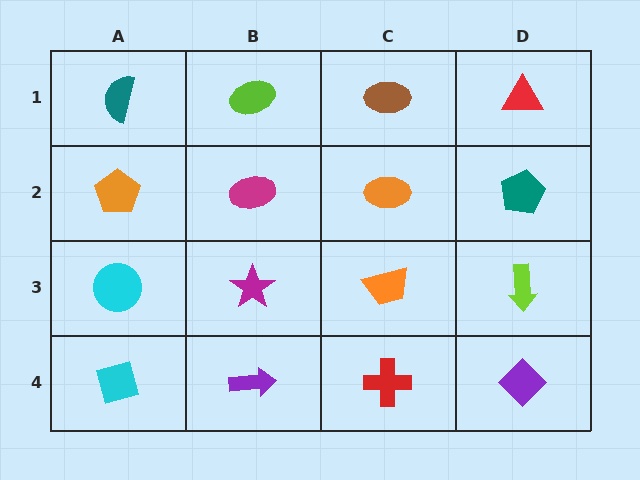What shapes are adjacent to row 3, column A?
An orange pentagon (row 2, column A), a cyan diamond (row 4, column A), a magenta star (row 3, column B).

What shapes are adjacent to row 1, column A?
An orange pentagon (row 2, column A), a lime ellipse (row 1, column B).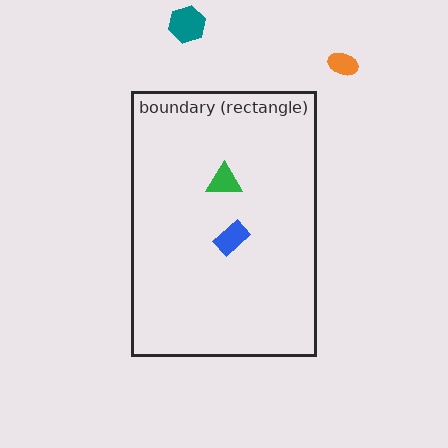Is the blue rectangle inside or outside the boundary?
Inside.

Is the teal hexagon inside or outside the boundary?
Outside.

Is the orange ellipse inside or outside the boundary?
Outside.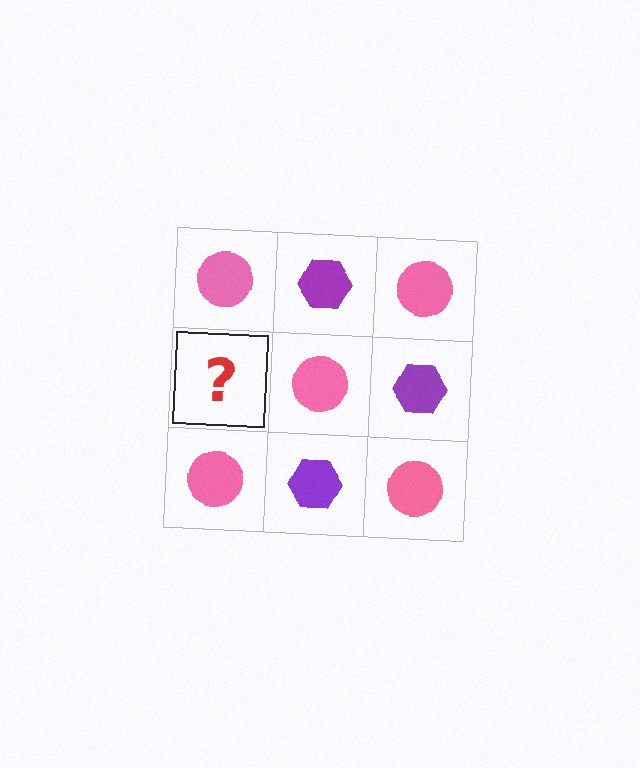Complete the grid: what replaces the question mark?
The question mark should be replaced with a purple hexagon.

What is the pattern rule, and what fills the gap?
The rule is that it alternates pink circle and purple hexagon in a checkerboard pattern. The gap should be filled with a purple hexagon.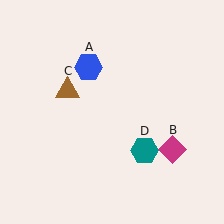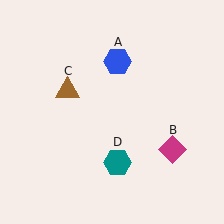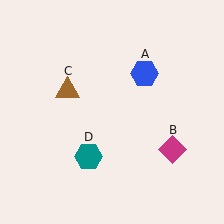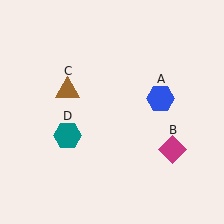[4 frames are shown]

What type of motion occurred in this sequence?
The blue hexagon (object A), teal hexagon (object D) rotated clockwise around the center of the scene.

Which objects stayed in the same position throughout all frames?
Magenta diamond (object B) and brown triangle (object C) remained stationary.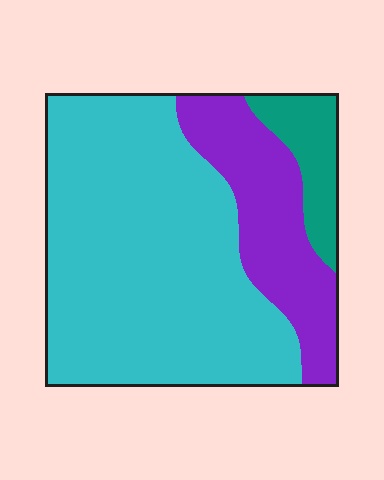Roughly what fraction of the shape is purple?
Purple takes up about one quarter (1/4) of the shape.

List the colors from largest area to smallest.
From largest to smallest: cyan, purple, teal.